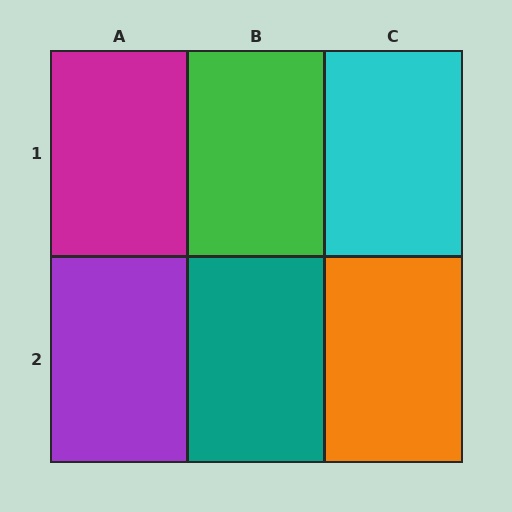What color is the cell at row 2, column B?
Teal.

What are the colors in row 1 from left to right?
Magenta, green, cyan.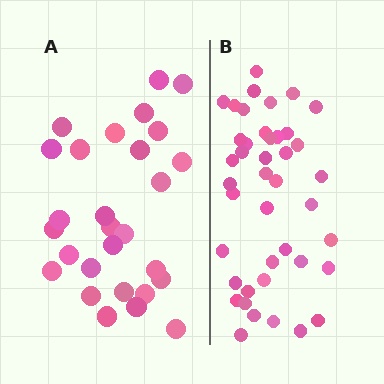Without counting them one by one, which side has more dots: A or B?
Region B (the right region) has more dots.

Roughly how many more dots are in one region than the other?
Region B has approximately 15 more dots than region A.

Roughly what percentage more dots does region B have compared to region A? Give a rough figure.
About 50% more.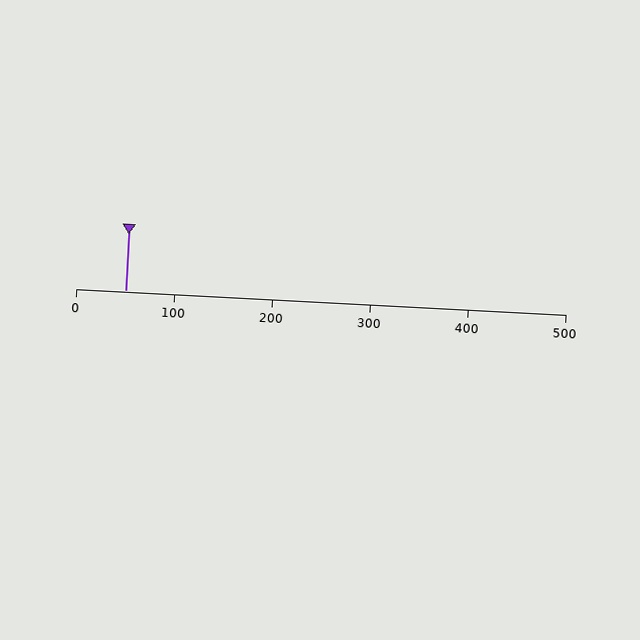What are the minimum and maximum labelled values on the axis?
The axis runs from 0 to 500.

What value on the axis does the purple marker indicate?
The marker indicates approximately 50.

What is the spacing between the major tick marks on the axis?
The major ticks are spaced 100 apart.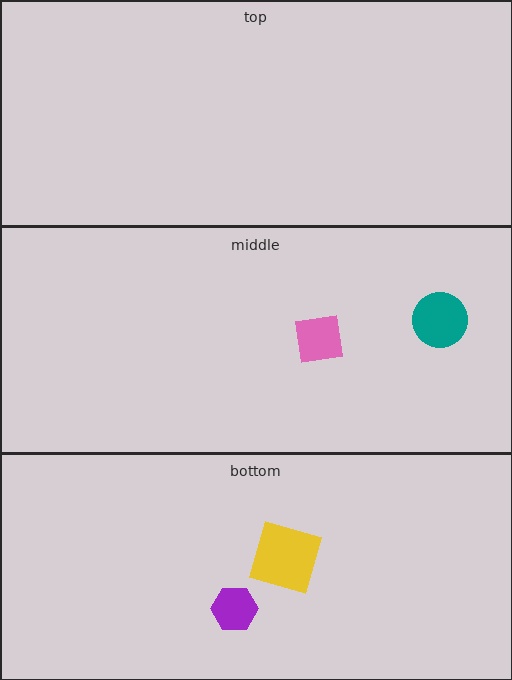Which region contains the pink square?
The middle region.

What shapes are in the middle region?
The pink square, the teal circle.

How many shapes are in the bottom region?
2.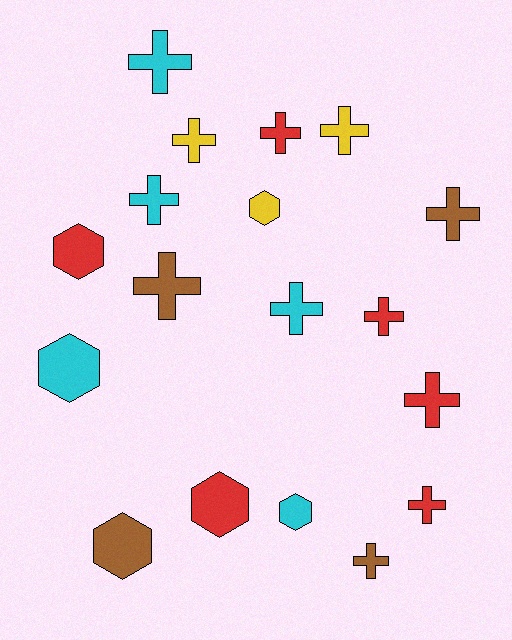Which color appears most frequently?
Red, with 6 objects.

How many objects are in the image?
There are 18 objects.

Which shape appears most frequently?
Cross, with 12 objects.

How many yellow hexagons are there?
There is 1 yellow hexagon.